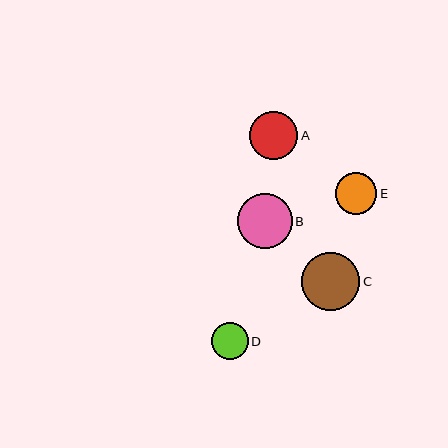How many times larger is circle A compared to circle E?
Circle A is approximately 1.2 times the size of circle E.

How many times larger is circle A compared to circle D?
Circle A is approximately 1.3 times the size of circle D.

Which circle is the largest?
Circle C is the largest with a size of approximately 58 pixels.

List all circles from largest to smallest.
From largest to smallest: C, B, A, E, D.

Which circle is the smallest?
Circle D is the smallest with a size of approximately 37 pixels.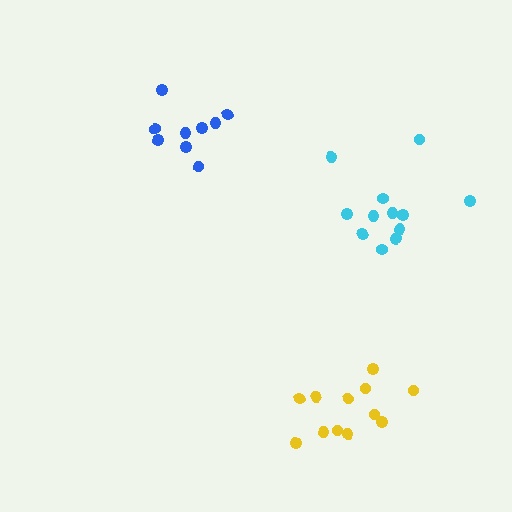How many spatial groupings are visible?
There are 3 spatial groupings.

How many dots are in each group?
Group 1: 9 dots, Group 2: 12 dots, Group 3: 12 dots (33 total).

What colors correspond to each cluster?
The clusters are colored: blue, cyan, yellow.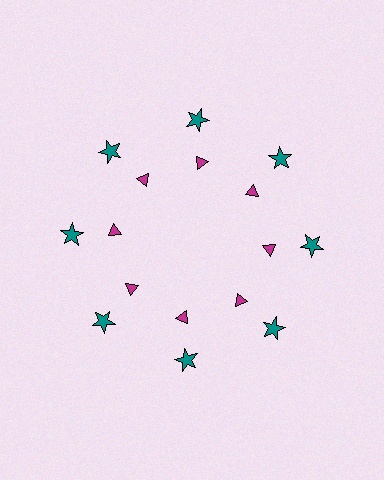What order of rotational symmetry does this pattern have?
This pattern has 8-fold rotational symmetry.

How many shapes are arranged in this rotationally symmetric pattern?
There are 16 shapes, arranged in 8 groups of 2.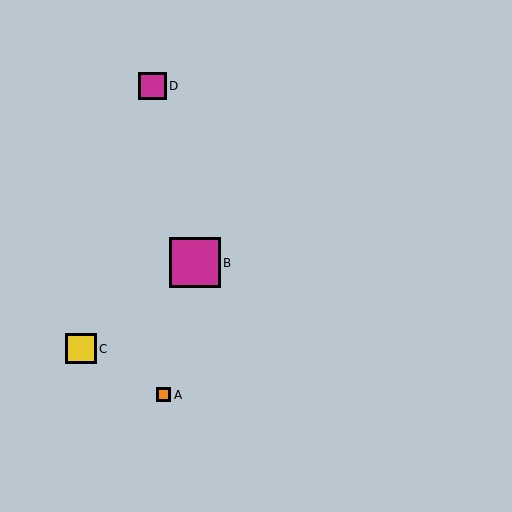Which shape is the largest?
The magenta square (labeled B) is the largest.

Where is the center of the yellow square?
The center of the yellow square is at (81, 349).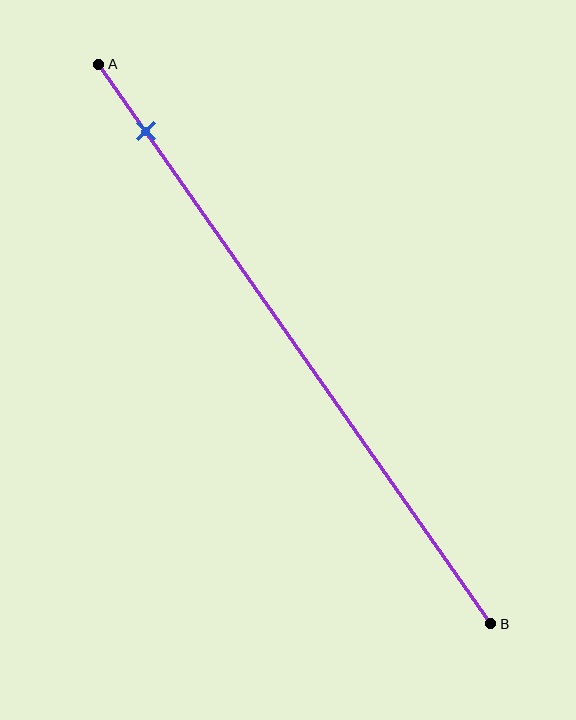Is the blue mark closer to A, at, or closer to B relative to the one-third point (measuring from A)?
The blue mark is closer to point A than the one-third point of segment AB.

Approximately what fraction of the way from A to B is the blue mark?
The blue mark is approximately 10% of the way from A to B.